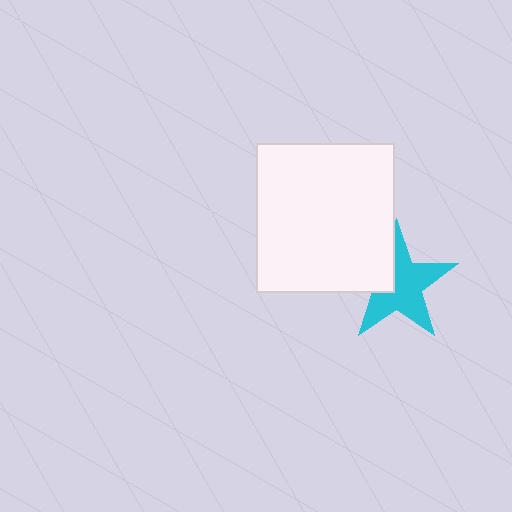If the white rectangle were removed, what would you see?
You would see the complete cyan star.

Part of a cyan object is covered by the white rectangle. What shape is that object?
It is a star.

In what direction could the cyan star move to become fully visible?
The cyan star could move toward the lower-right. That would shift it out from behind the white rectangle entirely.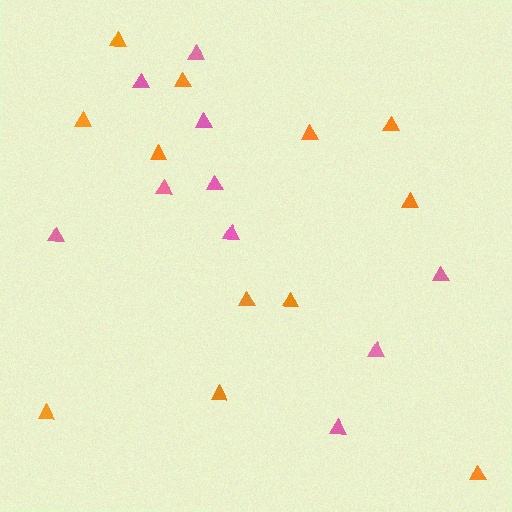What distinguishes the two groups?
There are 2 groups: one group of orange triangles (12) and one group of pink triangles (10).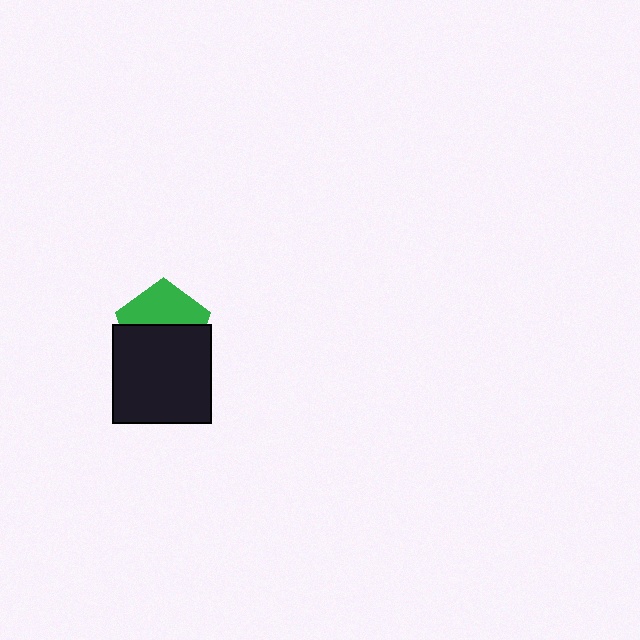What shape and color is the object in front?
The object in front is a black square.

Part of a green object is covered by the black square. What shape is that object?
It is a pentagon.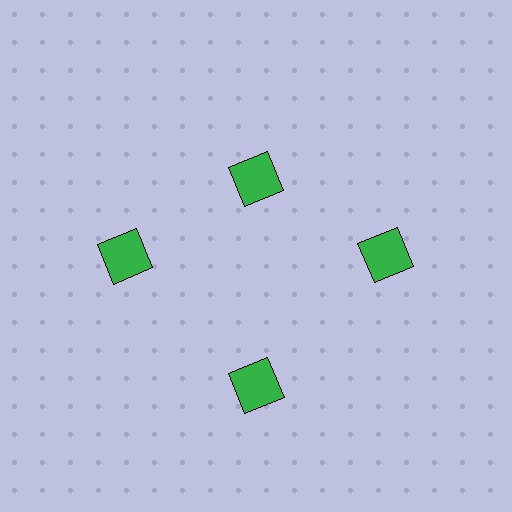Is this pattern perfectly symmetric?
No. The 4 green squares are arranged in a ring, but one element near the 12 o'clock position is pulled inward toward the center, breaking the 4-fold rotational symmetry.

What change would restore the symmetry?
The symmetry would be restored by moving it outward, back onto the ring so that all 4 squares sit at equal angles and equal distance from the center.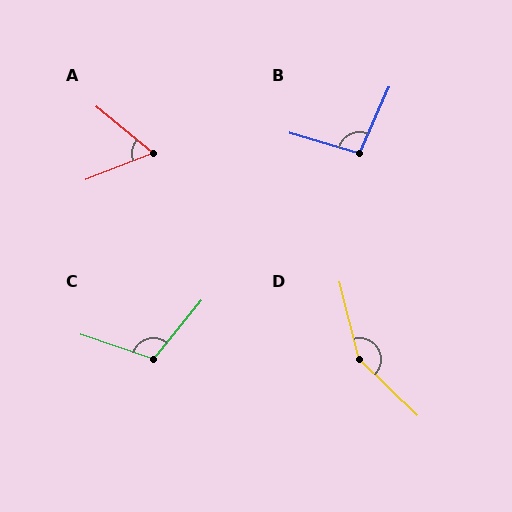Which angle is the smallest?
A, at approximately 61 degrees.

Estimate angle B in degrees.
Approximately 98 degrees.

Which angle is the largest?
D, at approximately 148 degrees.